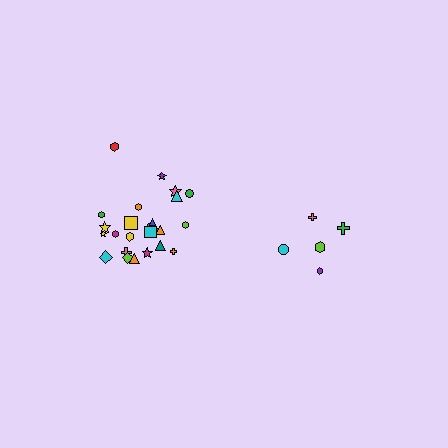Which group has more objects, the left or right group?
The left group.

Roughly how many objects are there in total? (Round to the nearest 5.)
Roughly 30 objects in total.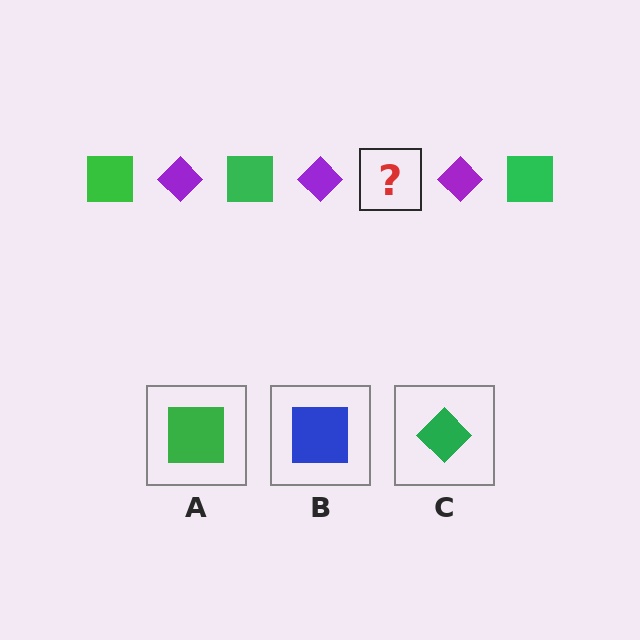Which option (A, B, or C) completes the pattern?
A.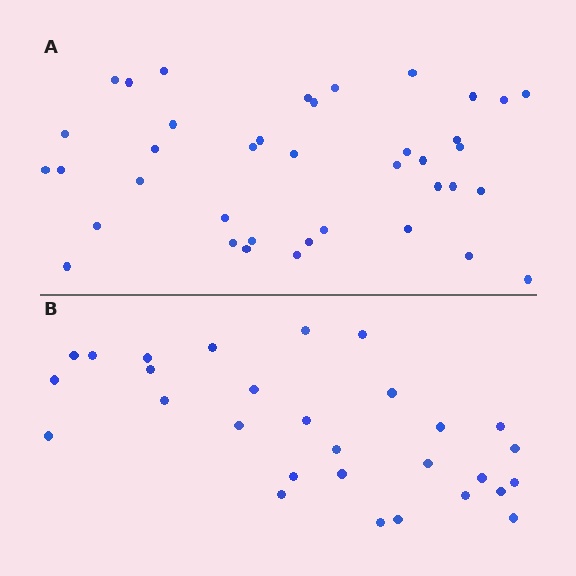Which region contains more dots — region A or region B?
Region A (the top region) has more dots.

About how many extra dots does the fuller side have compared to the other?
Region A has roughly 10 or so more dots than region B.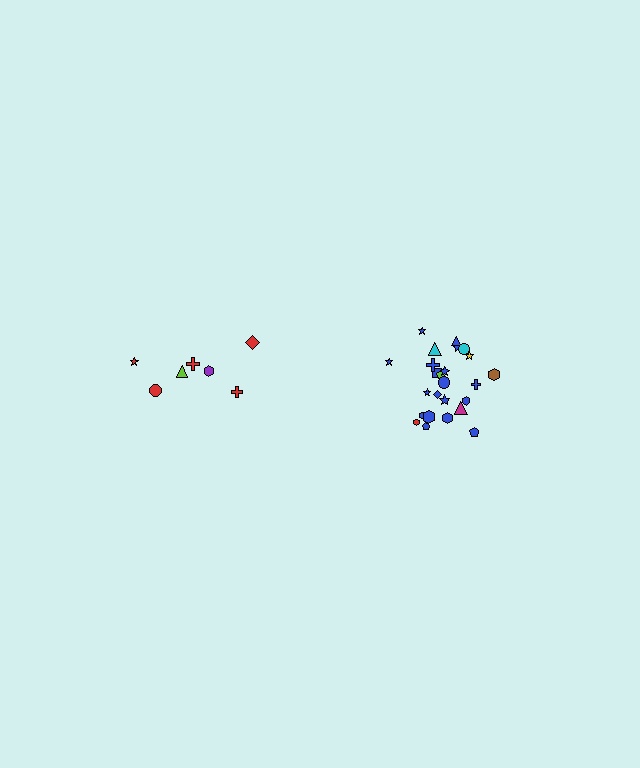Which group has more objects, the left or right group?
The right group.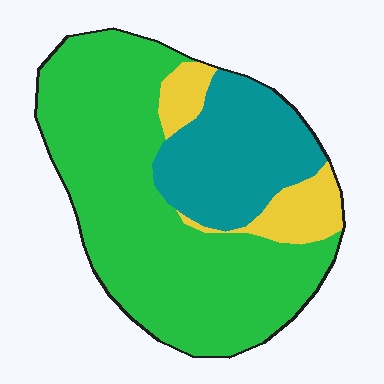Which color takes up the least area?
Yellow, at roughly 10%.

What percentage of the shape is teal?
Teal takes up about one quarter (1/4) of the shape.